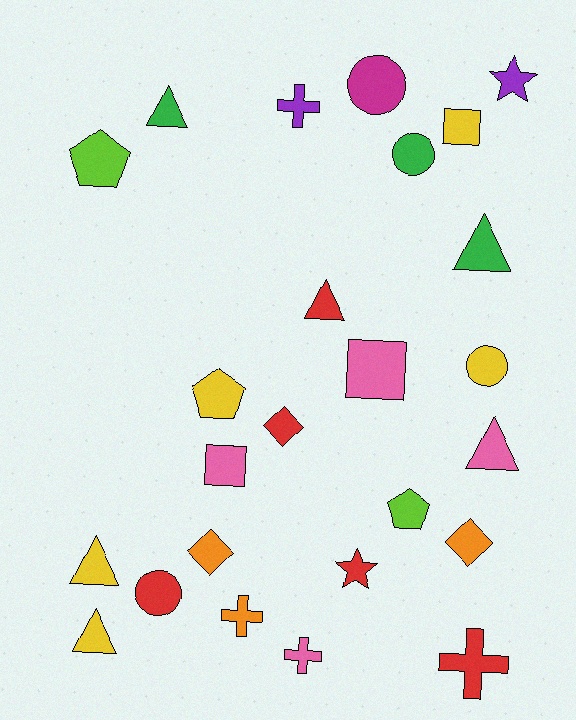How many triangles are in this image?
There are 6 triangles.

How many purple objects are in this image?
There are 2 purple objects.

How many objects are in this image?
There are 25 objects.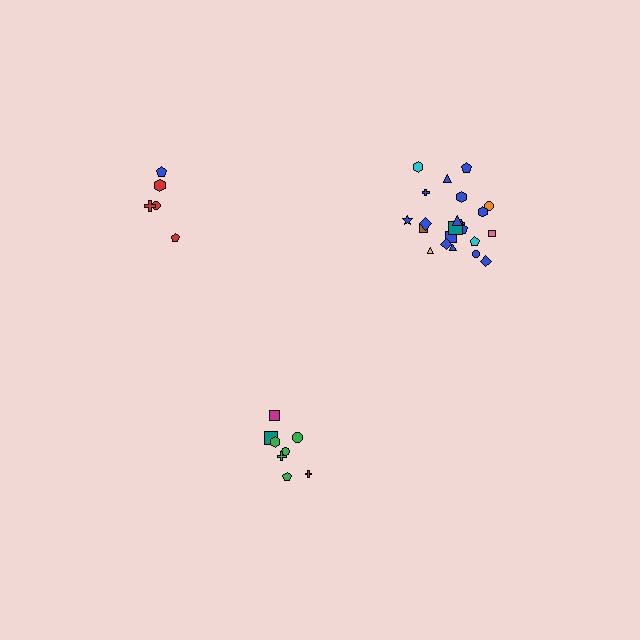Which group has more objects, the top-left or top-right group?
The top-right group.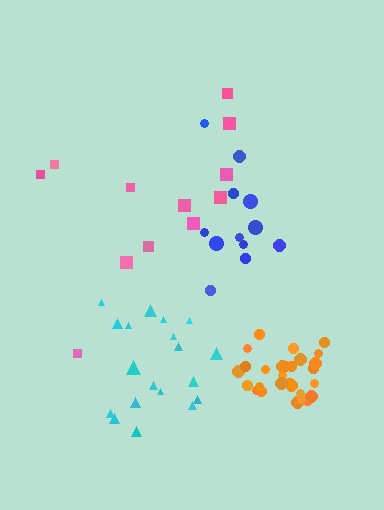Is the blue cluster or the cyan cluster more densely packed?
Cyan.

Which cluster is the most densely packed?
Orange.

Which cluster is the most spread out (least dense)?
Pink.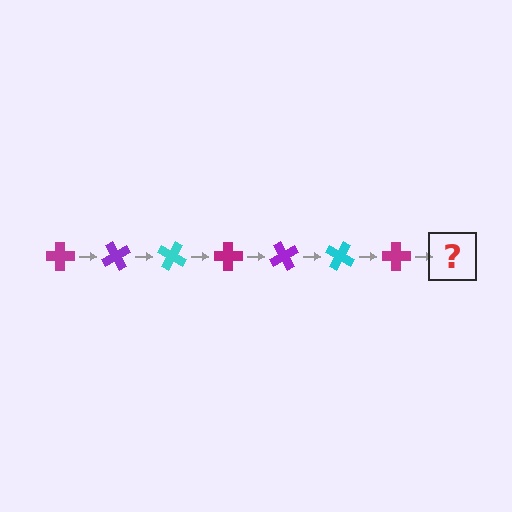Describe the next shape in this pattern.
It should be a purple cross, rotated 420 degrees from the start.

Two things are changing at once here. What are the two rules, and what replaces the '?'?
The two rules are that it rotates 60 degrees each step and the color cycles through magenta, purple, and cyan. The '?' should be a purple cross, rotated 420 degrees from the start.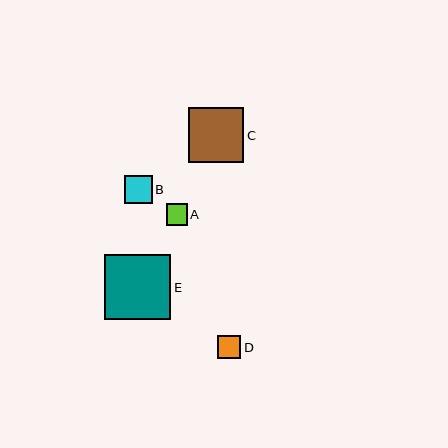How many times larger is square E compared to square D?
Square E is approximately 2.9 times the size of square D.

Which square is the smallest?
Square A is the smallest with a size of approximately 21 pixels.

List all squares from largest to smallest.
From largest to smallest: E, C, B, D, A.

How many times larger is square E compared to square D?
Square E is approximately 2.9 times the size of square D.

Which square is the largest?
Square E is the largest with a size of approximately 66 pixels.